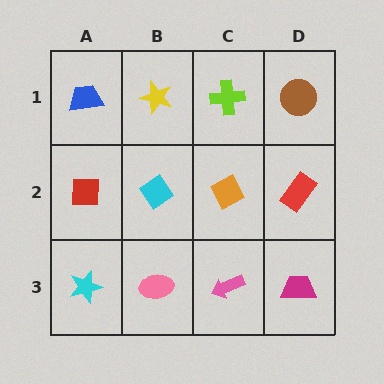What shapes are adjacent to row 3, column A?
A red square (row 2, column A), a pink ellipse (row 3, column B).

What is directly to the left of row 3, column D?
A pink arrow.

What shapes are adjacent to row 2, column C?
A lime cross (row 1, column C), a pink arrow (row 3, column C), a cyan diamond (row 2, column B), a red rectangle (row 2, column D).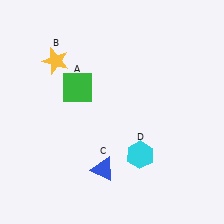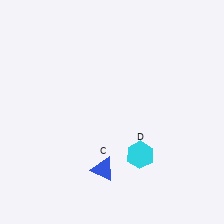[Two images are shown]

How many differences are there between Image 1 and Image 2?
There are 2 differences between the two images.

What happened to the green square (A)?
The green square (A) was removed in Image 2. It was in the top-left area of Image 1.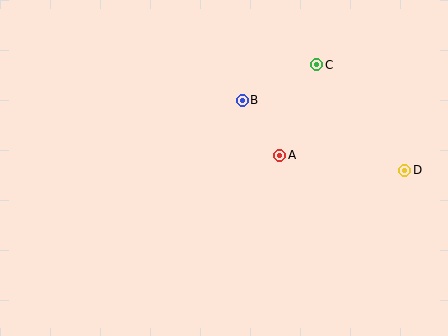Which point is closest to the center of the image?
Point A at (280, 155) is closest to the center.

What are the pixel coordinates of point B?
Point B is at (242, 100).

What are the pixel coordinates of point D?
Point D is at (405, 170).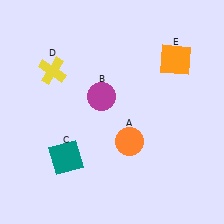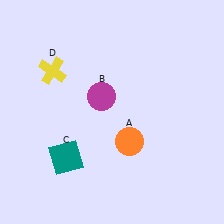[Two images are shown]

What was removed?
The orange square (E) was removed in Image 2.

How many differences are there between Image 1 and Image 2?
There is 1 difference between the two images.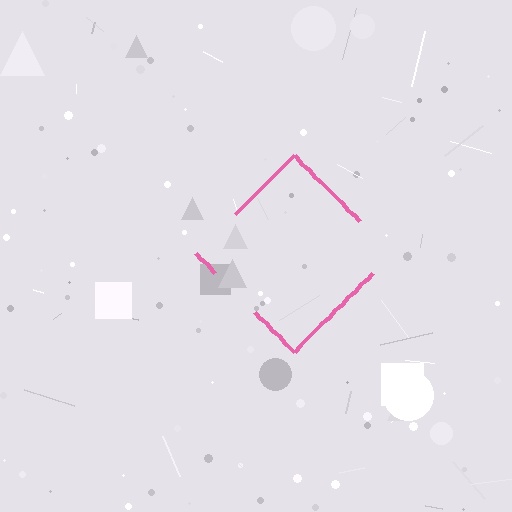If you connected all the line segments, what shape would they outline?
They would outline a diamond.